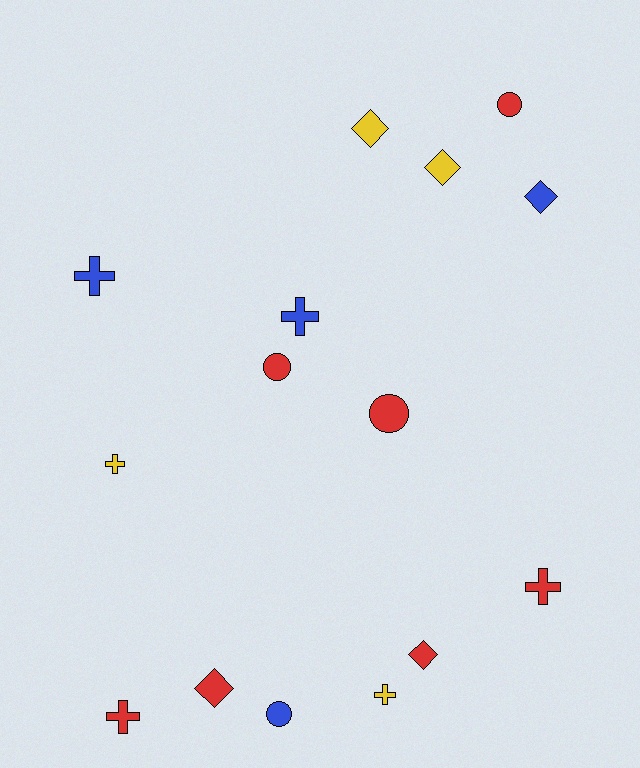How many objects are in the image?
There are 15 objects.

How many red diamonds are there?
There are 2 red diamonds.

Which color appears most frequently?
Red, with 7 objects.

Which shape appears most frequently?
Cross, with 6 objects.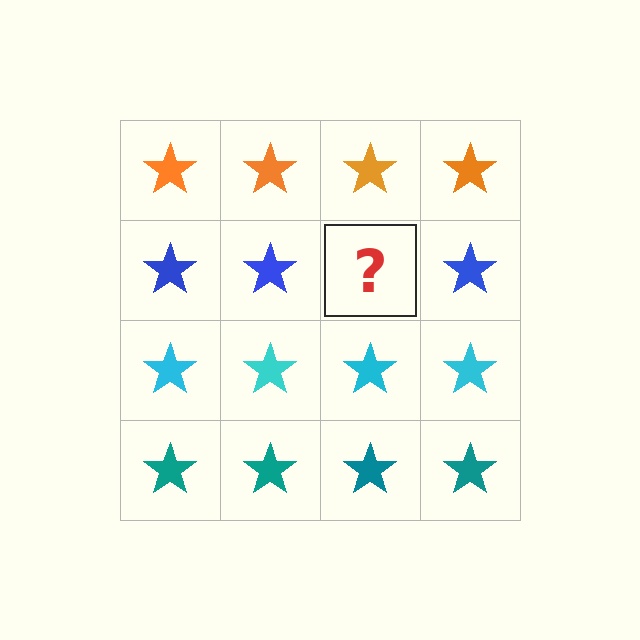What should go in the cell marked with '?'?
The missing cell should contain a blue star.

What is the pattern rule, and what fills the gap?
The rule is that each row has a consistent color. The gap should be filled with a blue star.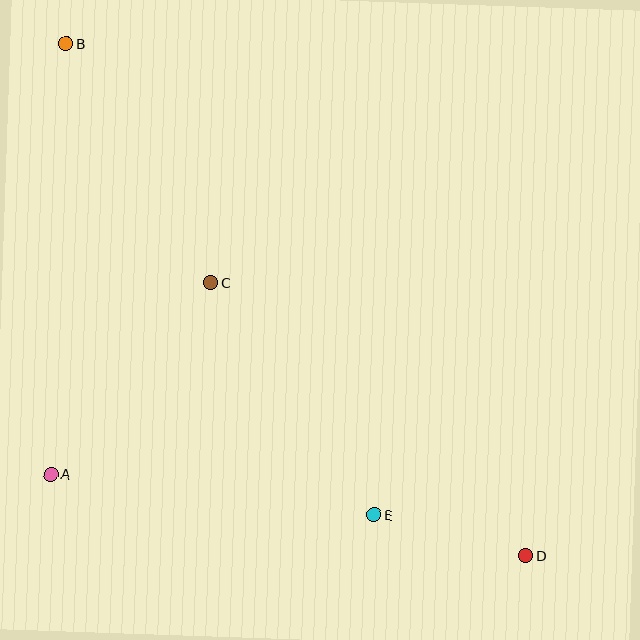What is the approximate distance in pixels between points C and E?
The distance between C and E is approximately 284 pixels.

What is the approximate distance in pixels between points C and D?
The distance between C and D is approximately 417 pixels.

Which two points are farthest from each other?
Points B and D are farthest from each other.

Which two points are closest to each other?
Points D and E are closest to each other.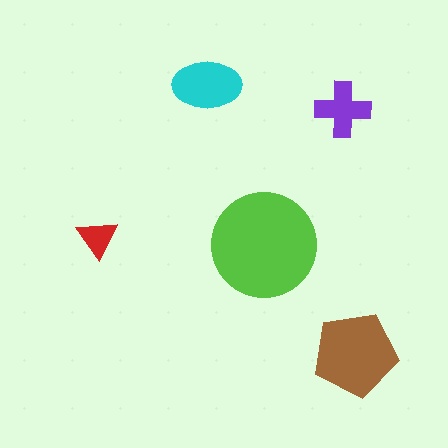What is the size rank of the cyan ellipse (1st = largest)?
3rd.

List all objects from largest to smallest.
The lime circle, the brown pentagon, the cyan ellipse, the purple cross, the red triangle.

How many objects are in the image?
There are 5 objects in the image.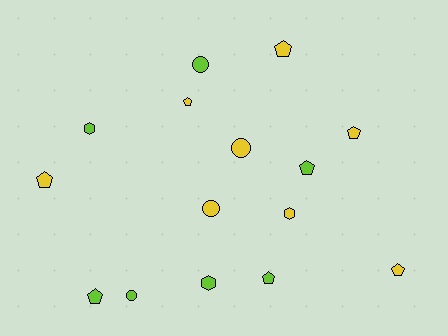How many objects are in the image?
There are 15 objects.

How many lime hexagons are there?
There are 2 lime hexagons.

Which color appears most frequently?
Yellow, with 8 objects.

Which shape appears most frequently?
Pentagon, with 8 objects.